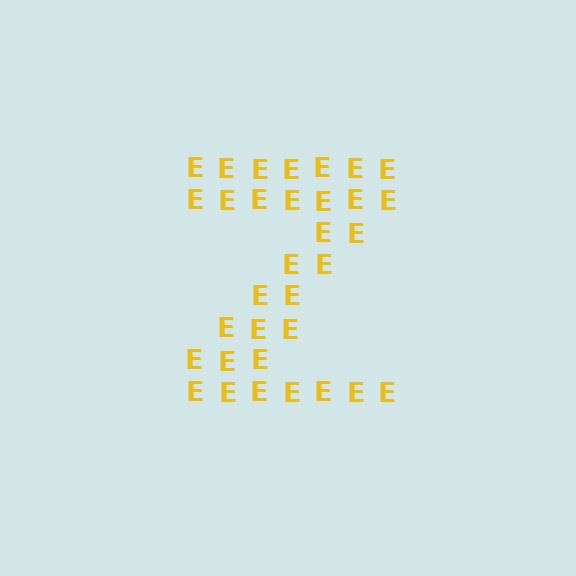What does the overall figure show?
The overall figure shows the letter Z.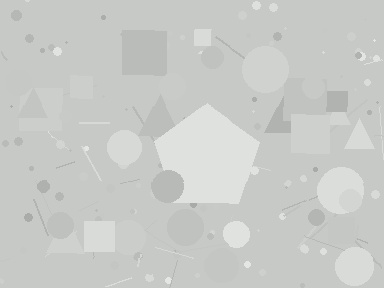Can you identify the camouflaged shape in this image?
The camouflaged shape is a pentagon.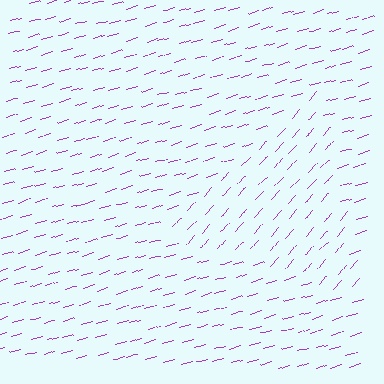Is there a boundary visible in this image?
Yes, there is a texture boundary formed by a change in line orientation.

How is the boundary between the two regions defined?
The boundary is defined purely by a change in line orientation (approximately 31 degrees difference). All lines are the same color and thickness.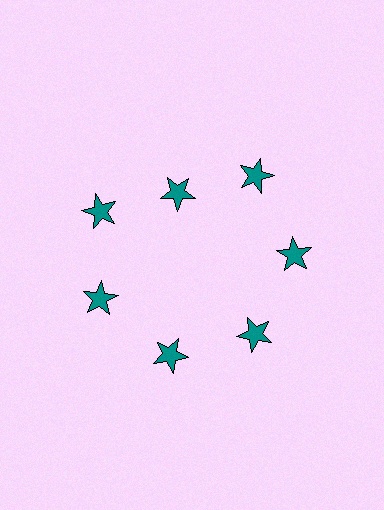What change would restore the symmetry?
The symmetry would be restored by moving it outward, back onto the ring so that all 7 stars sit at equal angles and equal distance from the center.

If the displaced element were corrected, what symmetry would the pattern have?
It would have 7-fold rotational symmetry — the pattern would map onto itself every 51 degrees.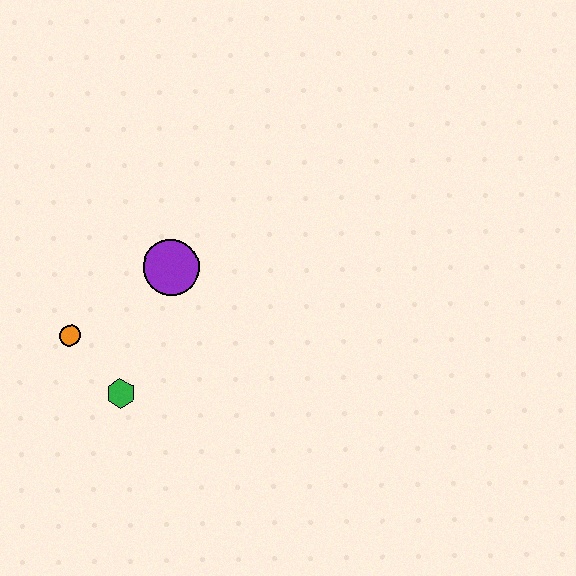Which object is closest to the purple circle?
The orange circle is closest to the purple circle.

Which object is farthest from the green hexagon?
The purple circle is farthest from the green hexagon.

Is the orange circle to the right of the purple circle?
No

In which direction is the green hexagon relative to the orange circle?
The green hexagon is below the orange circle.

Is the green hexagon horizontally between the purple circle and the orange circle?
Yes